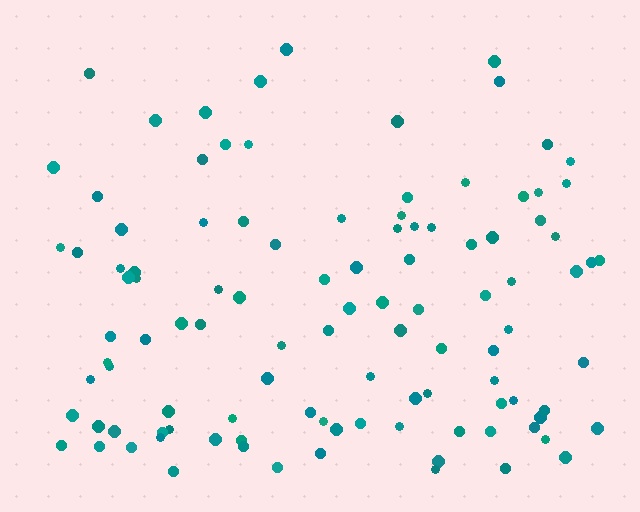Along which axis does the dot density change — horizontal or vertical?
Vertical.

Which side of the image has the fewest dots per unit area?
The top.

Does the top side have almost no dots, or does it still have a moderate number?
Still a moderate number, just noticeably fewer than the bottom.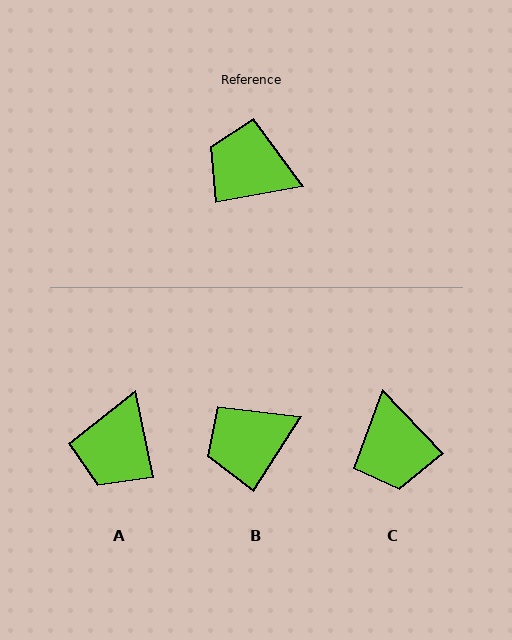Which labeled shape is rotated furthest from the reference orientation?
C, about 123 degrees away.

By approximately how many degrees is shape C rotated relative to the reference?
Approximately 123 degrees counter-clockwise.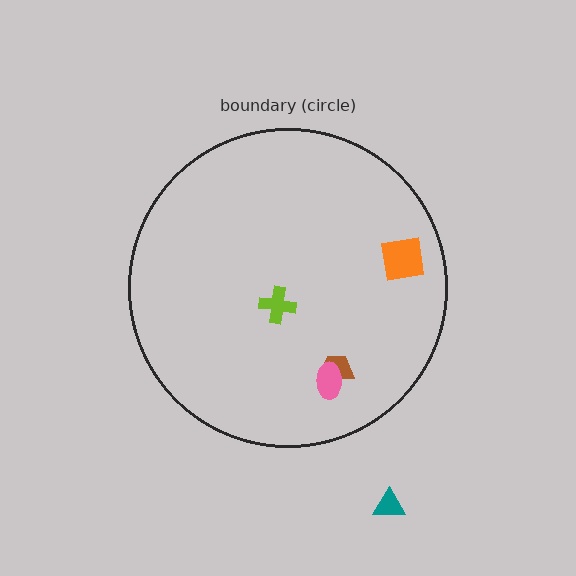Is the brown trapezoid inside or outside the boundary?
Inside.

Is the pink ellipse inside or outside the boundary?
Inside.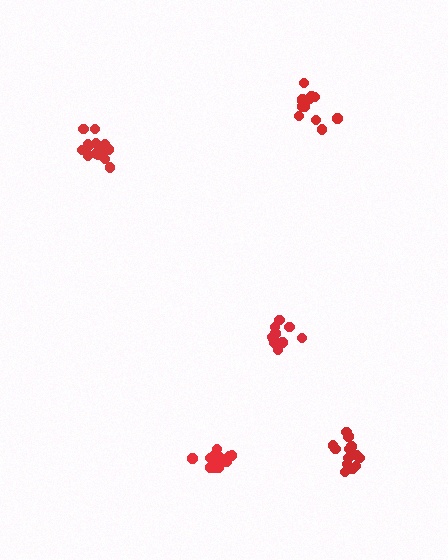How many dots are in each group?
Group 1: 16 dots, Group 2: 12 dots, Group 3: 16 dots, Group 4: 13 dots, Group 5: 14 dots (71 total).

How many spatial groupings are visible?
There are 5 spatial groupings.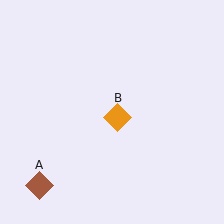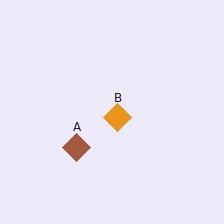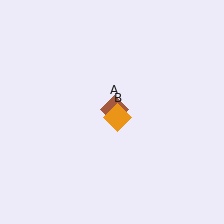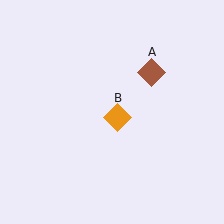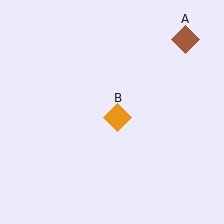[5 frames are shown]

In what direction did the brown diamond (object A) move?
The brown diamond (object A) moved up and to the right.